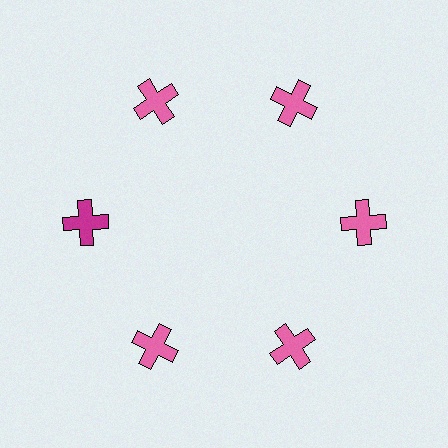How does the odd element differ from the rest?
It has a different color: magenta instead of pink.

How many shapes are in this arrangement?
There are 6 shapes arranged in a ring pattern.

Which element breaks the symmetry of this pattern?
The magenta cross at roughly the 9 o'clock position breaks the symmetry. All other shapes are pink crosses.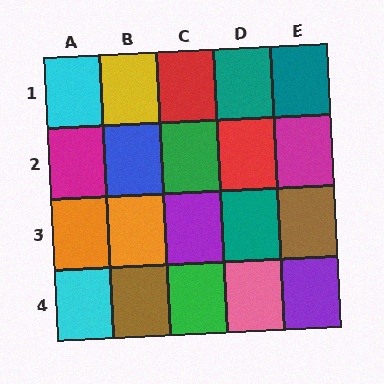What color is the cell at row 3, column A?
Orange.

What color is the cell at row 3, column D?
Teal.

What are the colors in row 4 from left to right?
Cyan, brown, green, pink, purple.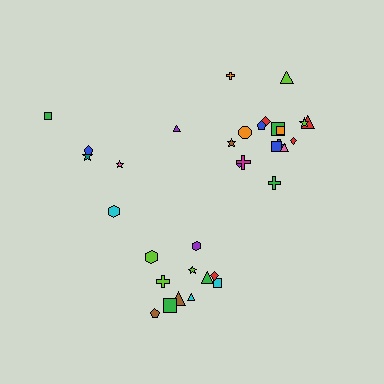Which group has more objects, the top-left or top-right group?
The top-right group.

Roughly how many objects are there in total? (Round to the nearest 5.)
Roughly 35 objects in total.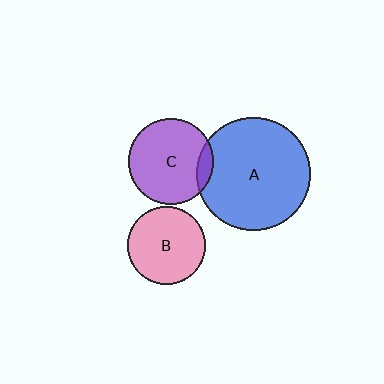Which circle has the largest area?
Circle A (blue).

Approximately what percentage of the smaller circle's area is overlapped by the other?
Approximately 10%.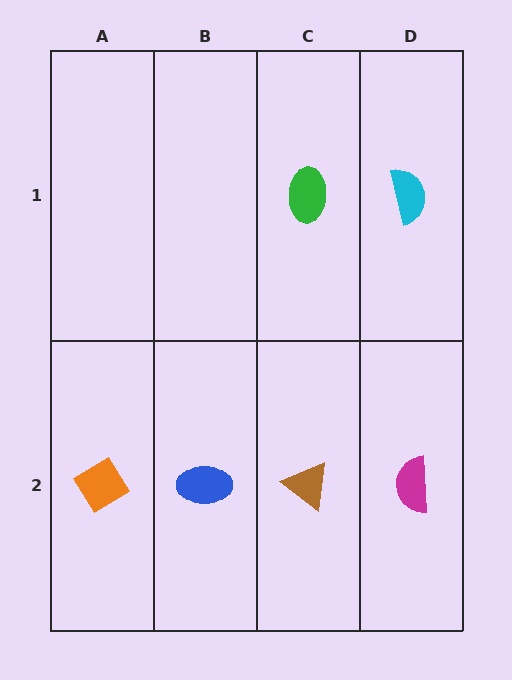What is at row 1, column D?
A cyan semicircle.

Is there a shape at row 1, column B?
No, that cell is empty.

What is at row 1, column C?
A green ellipse.